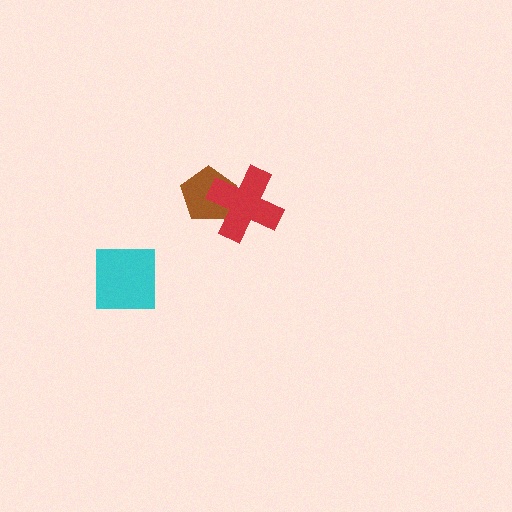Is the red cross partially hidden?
No, no other shape covers it.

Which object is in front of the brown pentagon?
The red cross is in front of the brown pentagon.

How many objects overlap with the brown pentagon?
1 object overlaps with the brown pentagon.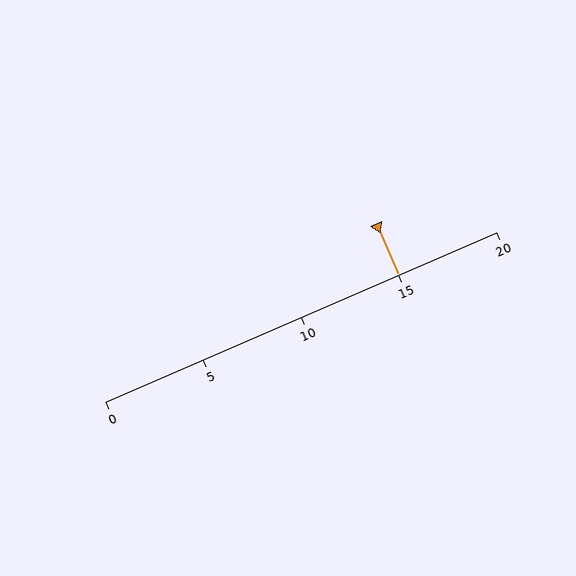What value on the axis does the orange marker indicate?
The marker indicates approximately 15.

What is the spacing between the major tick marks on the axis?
The major ticks are spaced 5 apart.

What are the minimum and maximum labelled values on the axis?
The axis runs from 0 to 20.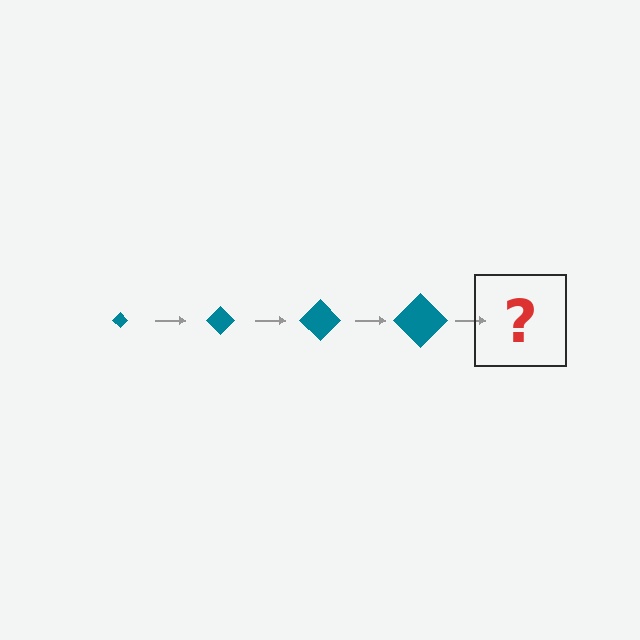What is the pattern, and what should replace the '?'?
The pattern is that the diamond gets progressively larger each step. The '?' should be a teal diamond, larger than the previous one.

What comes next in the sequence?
The next element should be a teal diamond, larger than the previous one.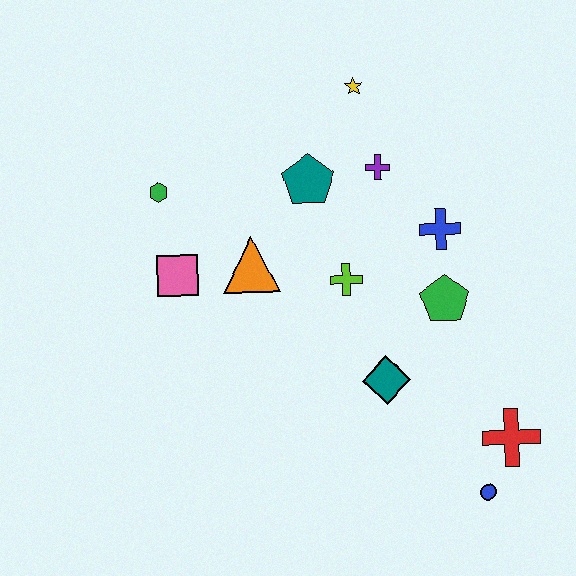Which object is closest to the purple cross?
The teal pentagon is closest to the purple cross.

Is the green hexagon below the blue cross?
No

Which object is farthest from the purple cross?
The blue circle is farthest from the purple cross.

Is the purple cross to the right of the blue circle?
No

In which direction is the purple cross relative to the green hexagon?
The purple cross is to the right of the green hexagon.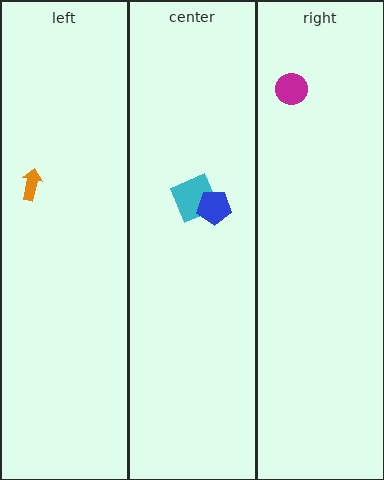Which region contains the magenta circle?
The right region.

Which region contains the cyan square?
The center region.